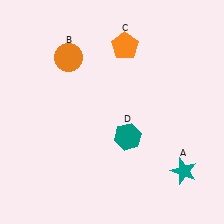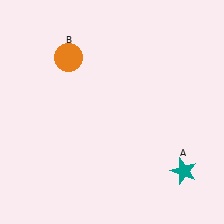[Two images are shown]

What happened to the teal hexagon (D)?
The teal hexagon (D) was removed in Image 2. It was in the bottom-right area of Image 1.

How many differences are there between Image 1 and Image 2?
There are 2 differences between the two images.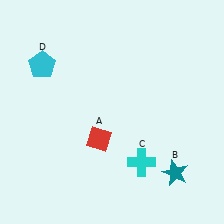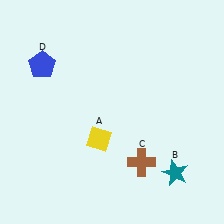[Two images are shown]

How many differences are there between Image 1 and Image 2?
There are 3 differences between the two images.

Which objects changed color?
A changed from red to yellow. C changed from cyan to brown. D changed from cyan to blue.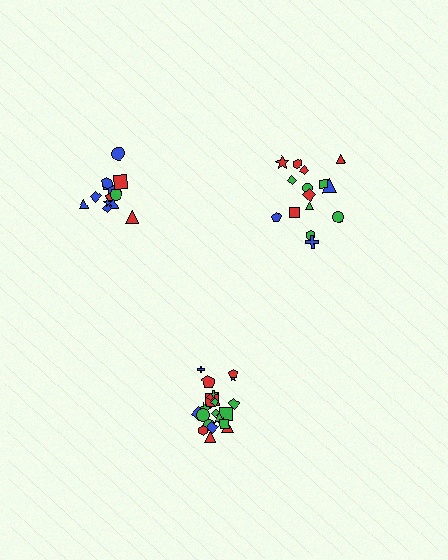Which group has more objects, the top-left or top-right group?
The top-right group.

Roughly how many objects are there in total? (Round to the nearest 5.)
Roughly 50 objects in total.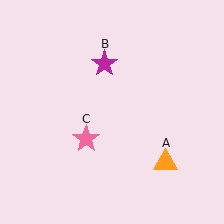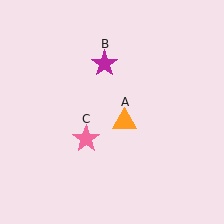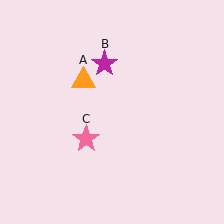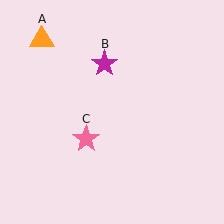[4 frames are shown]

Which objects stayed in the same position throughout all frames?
Magenta star (object B) and pink star (object C) remained stationary.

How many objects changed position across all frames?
1 object changed position: orange triangle (object A).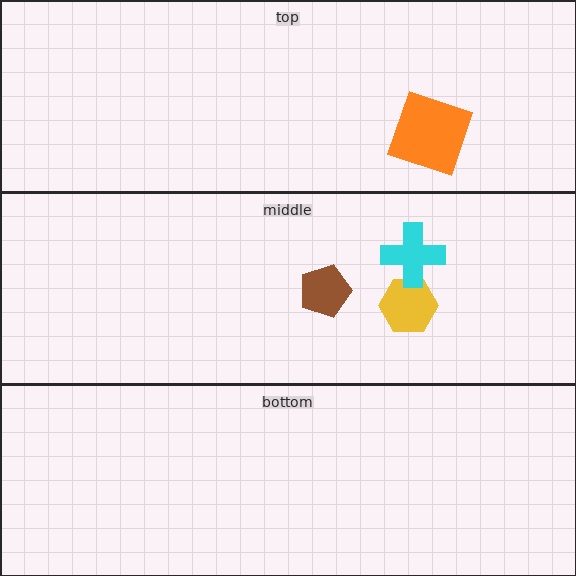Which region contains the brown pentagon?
The middle region.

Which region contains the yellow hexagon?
The middle region.